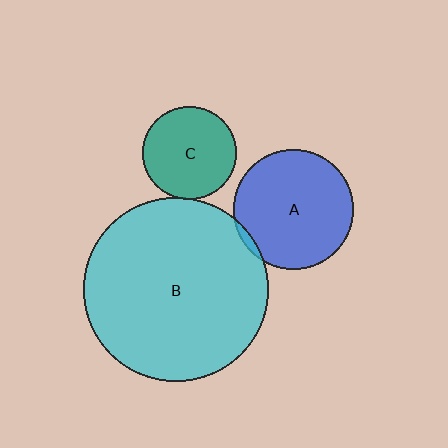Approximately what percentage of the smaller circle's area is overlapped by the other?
Approximately 5%.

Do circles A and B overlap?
Yes.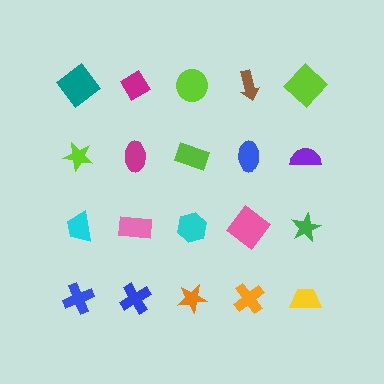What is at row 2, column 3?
A lime rectangle.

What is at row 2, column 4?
A blue ellipse.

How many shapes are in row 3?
5 shapes.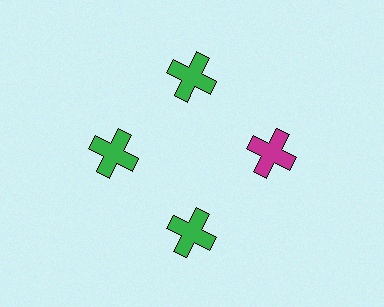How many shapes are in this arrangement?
There are 4 shapes arranged in a ring pattern.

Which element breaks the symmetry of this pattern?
The magenta cross at roughly the 3 o'clock position breaks the symmetry. All other shapes are green crosses.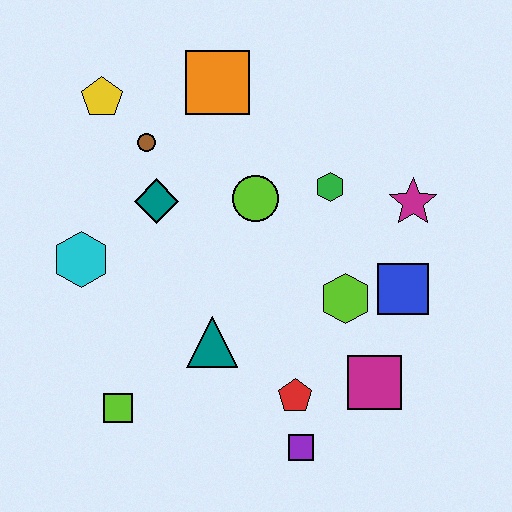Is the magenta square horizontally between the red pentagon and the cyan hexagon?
No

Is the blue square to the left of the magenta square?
No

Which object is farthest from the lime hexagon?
The yellow pentagon is farthest from the lime hexagon.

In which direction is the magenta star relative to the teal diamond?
The magenta star is to the right of the teal diamond.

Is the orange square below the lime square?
No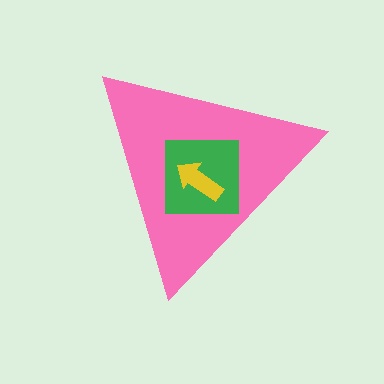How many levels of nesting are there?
3.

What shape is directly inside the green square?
The yellow arrow.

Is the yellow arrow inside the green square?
Yes.